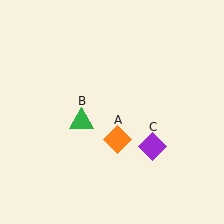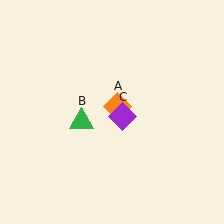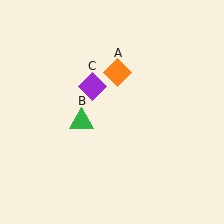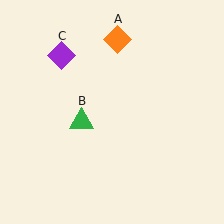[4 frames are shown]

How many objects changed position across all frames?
2 objects changed position: orange diamond (object A), purple diamond (object C).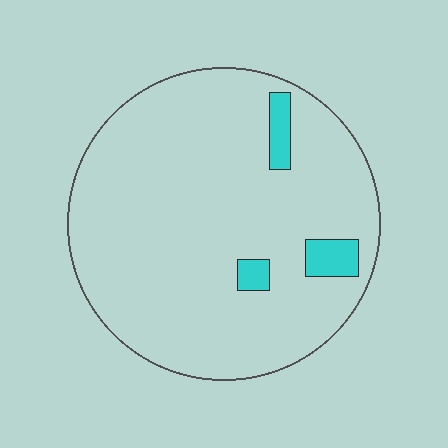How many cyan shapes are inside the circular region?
3.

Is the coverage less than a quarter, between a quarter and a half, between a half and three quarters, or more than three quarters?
Less than a quarter.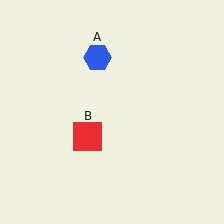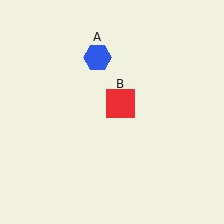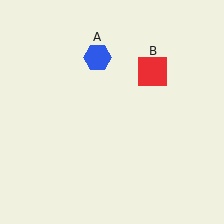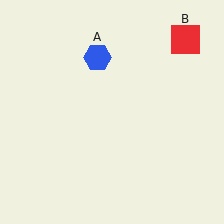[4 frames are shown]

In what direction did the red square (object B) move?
The red square (object B) moved up and to the right.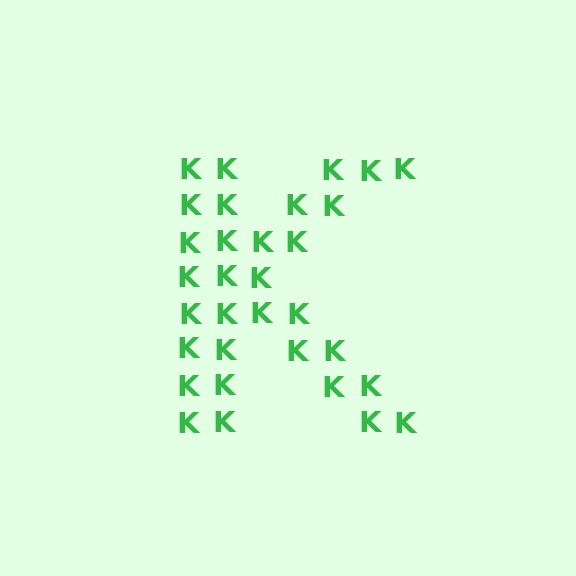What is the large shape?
The large shape is the letter K.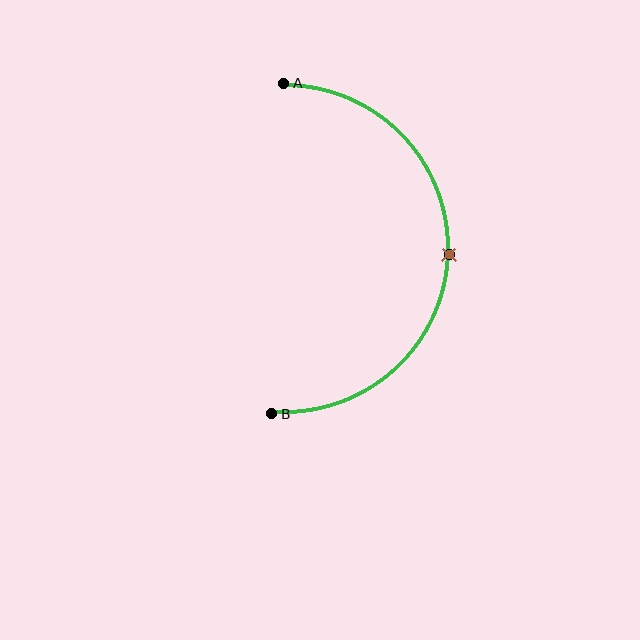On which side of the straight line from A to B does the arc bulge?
The arc bulges to the right of the straight line connecting A and B.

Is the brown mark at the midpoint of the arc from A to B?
Yes. The brown mark lies on the arc at equal arc-length from both A and B — it is the arc midpoint.